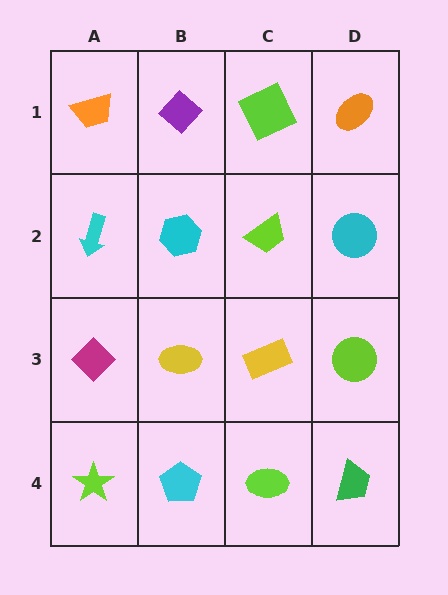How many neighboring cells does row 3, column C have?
4.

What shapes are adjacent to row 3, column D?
A cyan circle (row 2, column D), a green trapezoid (row 4, column D), a yellow rectangle (row 3, column C).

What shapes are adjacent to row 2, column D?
An orange ellipse (row 1, column D), a lime circle (row 3, column D), a lime trapezoid (row 2, column C).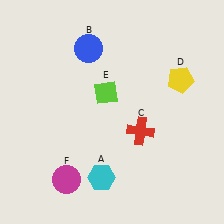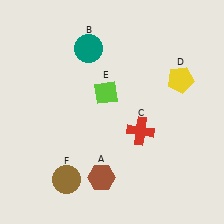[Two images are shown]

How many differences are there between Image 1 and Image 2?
There are 3 differences between the two images.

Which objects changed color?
A changed from cyan to brown. B changed from blue to teal. F changed from magenta to brown.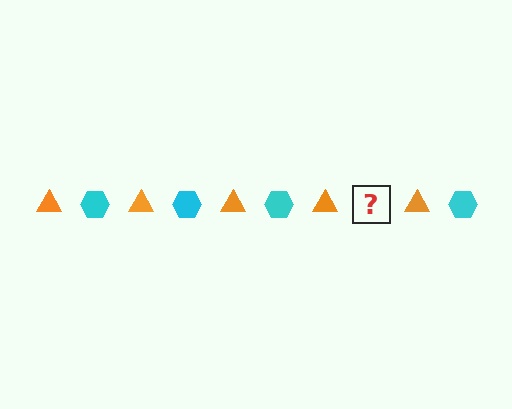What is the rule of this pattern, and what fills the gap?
The rule is that the pattern alternates between orange triangle and cyan hexagon. The gap should be filled with a cyan hexagon.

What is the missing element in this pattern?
The missing element is a cyan hexagon.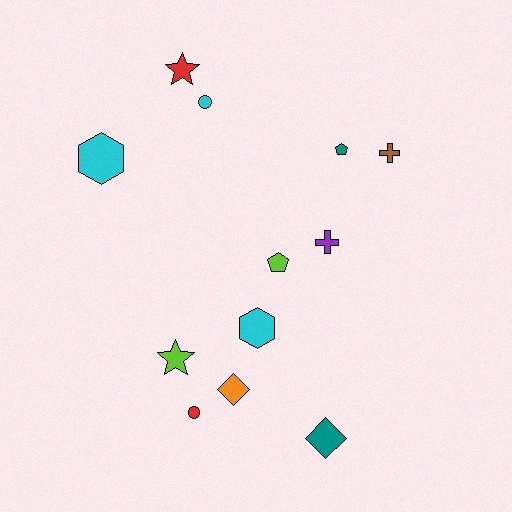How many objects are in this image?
There are 12 objects.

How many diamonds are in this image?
There are 2 diamonds.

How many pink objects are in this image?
There are no pink objects.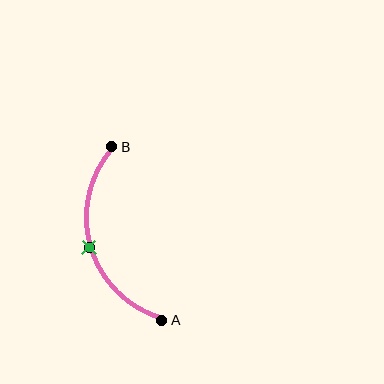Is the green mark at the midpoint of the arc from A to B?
Yes. The green mark lies on the arc at equal arc-length from both A and B — it is the arc midpoint.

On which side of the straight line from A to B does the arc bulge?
The arc bulges to the left of the straight line connecting A and B.